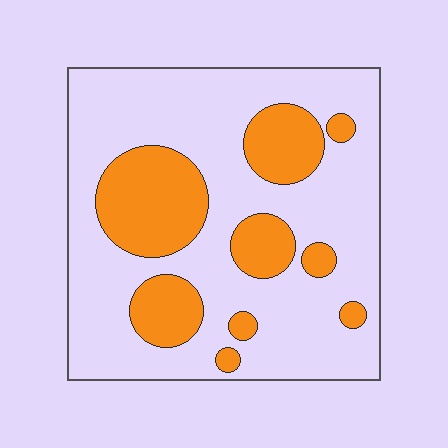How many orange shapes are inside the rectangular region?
9.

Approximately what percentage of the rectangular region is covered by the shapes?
Approximately 25%.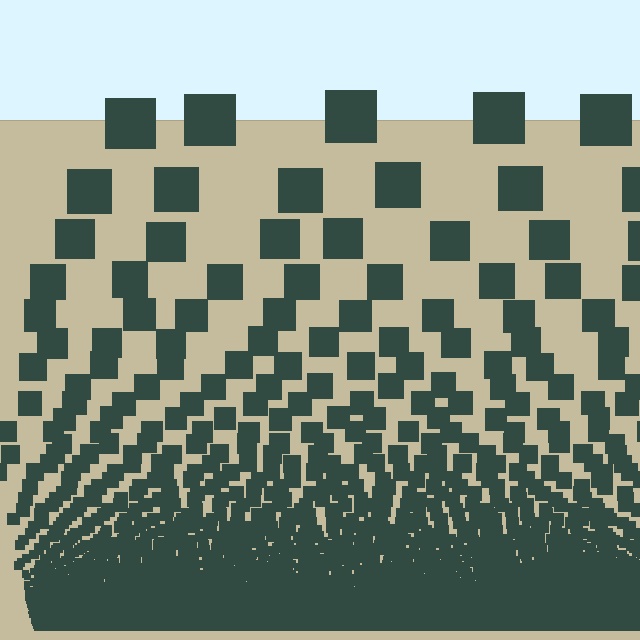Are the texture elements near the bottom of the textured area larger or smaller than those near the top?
Smaller. The gradient is inverted — elements near the bottom are smaller and denser.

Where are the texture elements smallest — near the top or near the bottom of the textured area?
Near the bottom.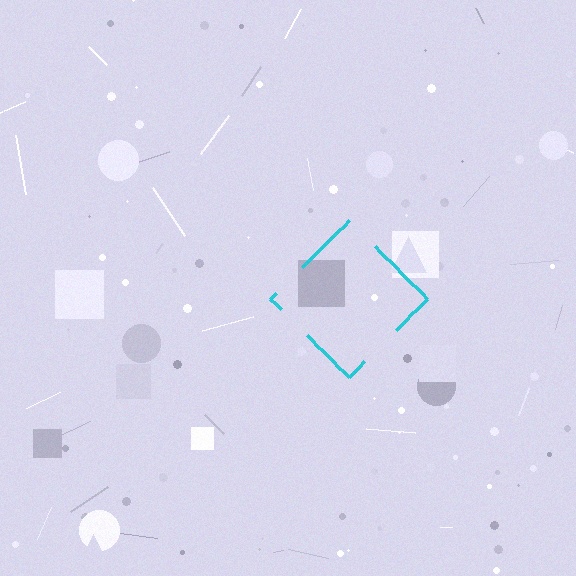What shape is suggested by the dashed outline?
The dashed outline suggests a diamond.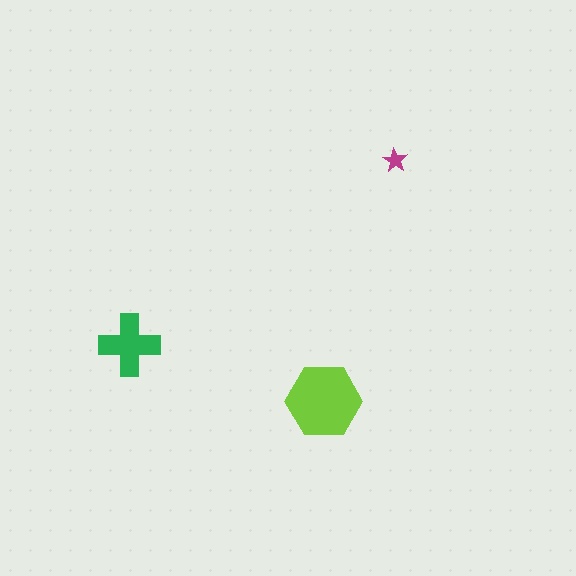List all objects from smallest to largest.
The magenta star, the green cross, the lime hexagon.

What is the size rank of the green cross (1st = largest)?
2nd.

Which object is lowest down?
The lime hexagon is bottommost.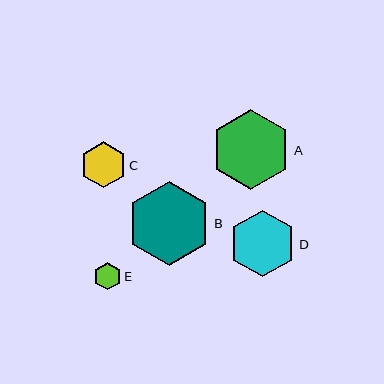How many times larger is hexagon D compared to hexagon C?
Hexagon D is approximately 1.5 times the size of hexagon C.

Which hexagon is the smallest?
Hexagon E is the smallest with a size of approximately 27 pixels.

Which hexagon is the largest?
Hexagon B is the largest with a size of approximately 84 pixels.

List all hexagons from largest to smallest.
From largest to smallest: B, A, D, C, E.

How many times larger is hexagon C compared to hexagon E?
Hexagon C is approximately 1.7 times the size of hexagon E.